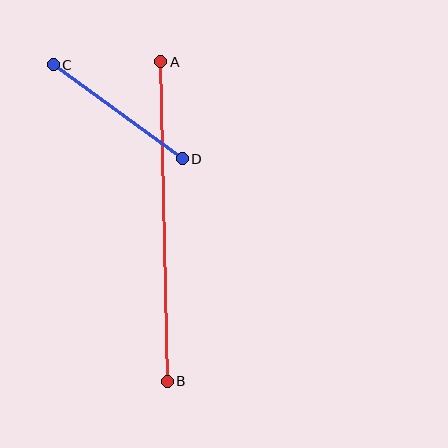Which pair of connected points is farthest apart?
Points A and B are farthest apart.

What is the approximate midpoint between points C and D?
The midpoint is at approximately (118, 112) pixels.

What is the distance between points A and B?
The distance is approximately 320 pixels.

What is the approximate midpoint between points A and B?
The midpoint is at approximately (164, 222) pixels.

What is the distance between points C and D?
The distance is approximately 159 pixels.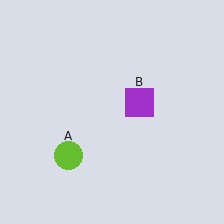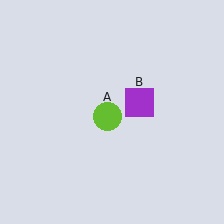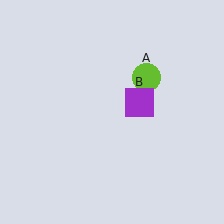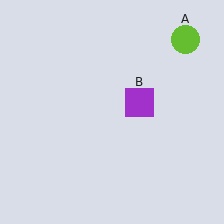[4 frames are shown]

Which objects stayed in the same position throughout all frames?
Purple square (object B) remained stationary.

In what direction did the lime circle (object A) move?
The lime circle (object A) moved up and to the right.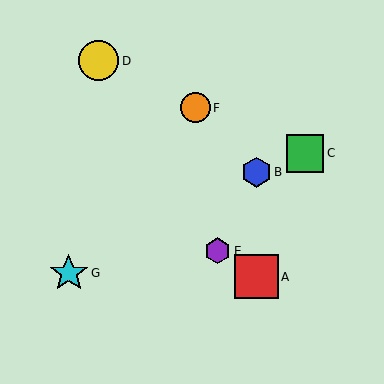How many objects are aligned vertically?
2 objects (A, B) are aligned vertically.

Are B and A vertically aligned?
Yes, both are at x≈256.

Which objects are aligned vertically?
Objects A, B are aligned vertically.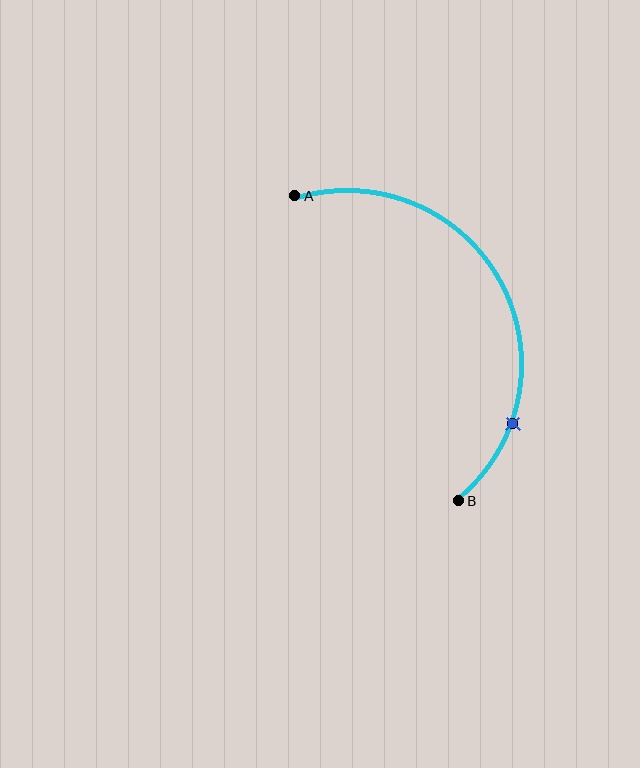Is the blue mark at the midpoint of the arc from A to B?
No. The blue mark lies on the arc but is closer to endpoint B. The arc midpoint would be at the point on the curve equidistant along the arc from both A and B.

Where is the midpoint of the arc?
The arc midpoint is the point on the curve farthest from the straight line joining A and B. It sits to the right of that line.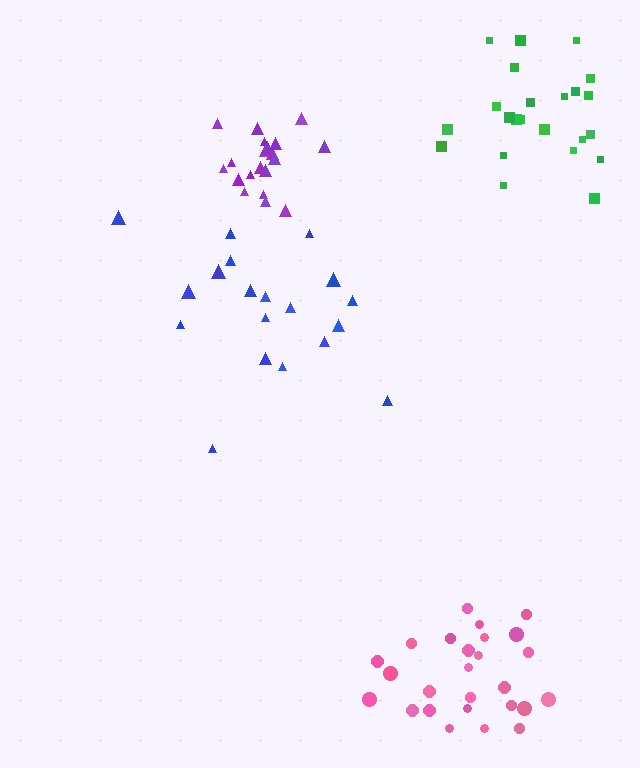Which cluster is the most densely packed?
Purple.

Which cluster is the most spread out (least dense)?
Blue.